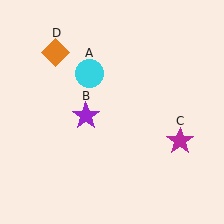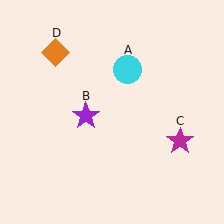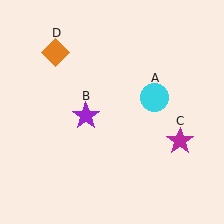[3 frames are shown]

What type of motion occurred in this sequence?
The cyan circle (object A) rotated clockwise around the center of the scene.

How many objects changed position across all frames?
1 object changed position: cyan circle (object A).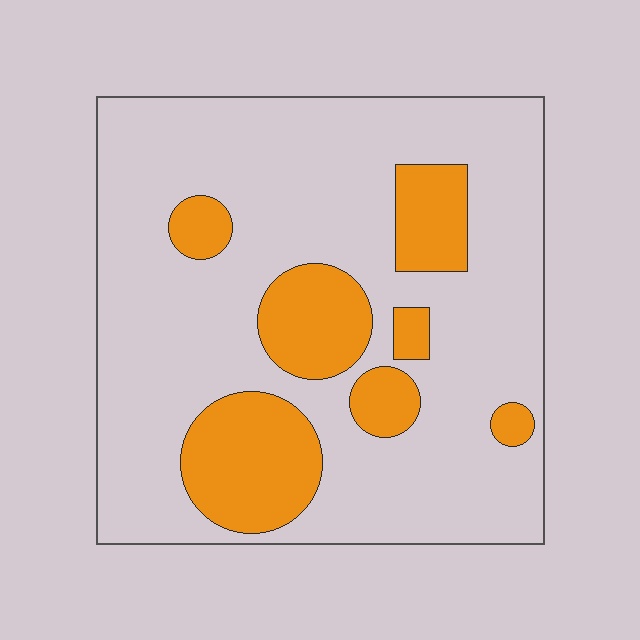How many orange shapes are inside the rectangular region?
7.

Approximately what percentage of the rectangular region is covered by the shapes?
Approximately 25%.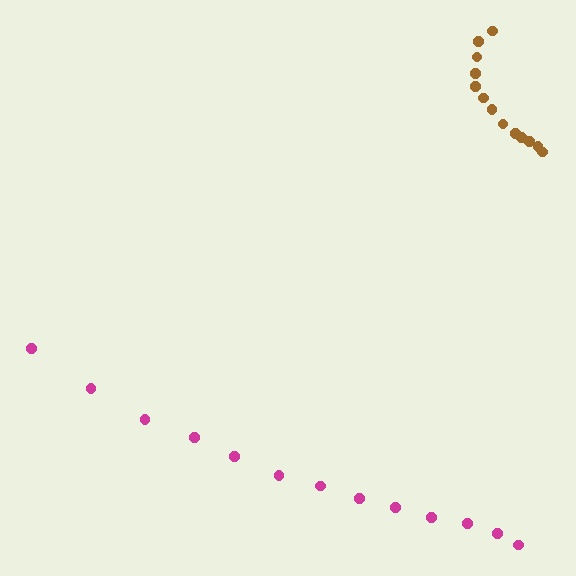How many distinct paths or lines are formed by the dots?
There are 2 distinct paths.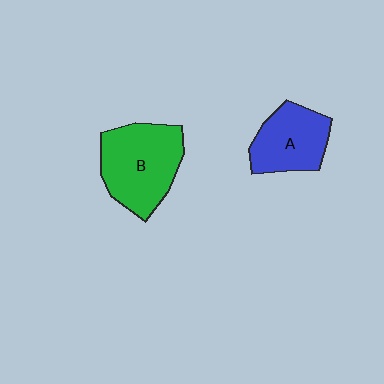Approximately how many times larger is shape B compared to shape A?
Approximately 1.4 times.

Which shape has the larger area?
Shape B (green).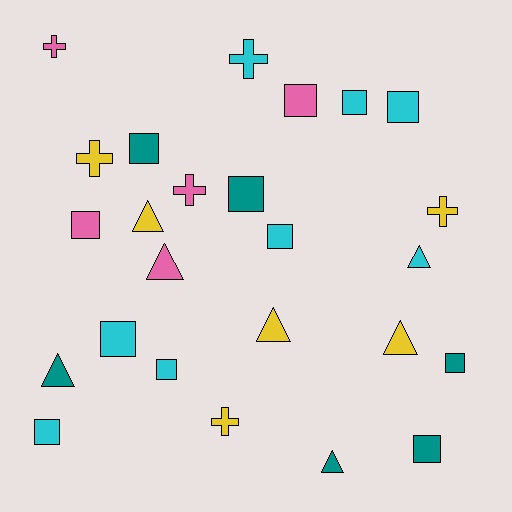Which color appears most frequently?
Cyan, with 8 objects.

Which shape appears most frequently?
Square, with 12 objects.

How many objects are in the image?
There are 25 objects.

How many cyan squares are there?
There are 6 cyan squares.